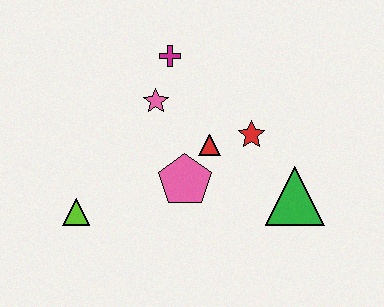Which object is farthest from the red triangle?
The lime triangle is farthest from the red triangle.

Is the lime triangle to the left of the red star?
Yes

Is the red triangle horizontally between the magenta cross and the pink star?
No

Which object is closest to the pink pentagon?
The red triangle is closest to the pink pentagon.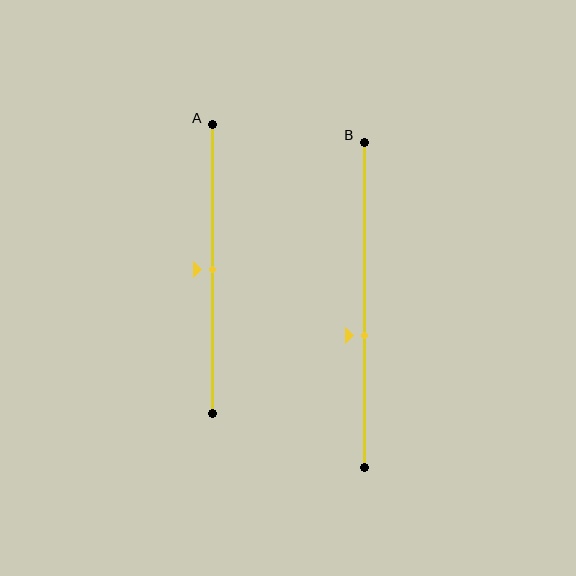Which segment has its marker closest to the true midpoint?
Segment A has its marker closest to the true midpoint.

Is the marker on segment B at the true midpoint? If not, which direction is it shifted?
No, the marker on segment B is shifted downward by about 9% of the segment length.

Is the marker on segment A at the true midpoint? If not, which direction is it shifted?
Yes, the marker on segment A is at the true midpoint.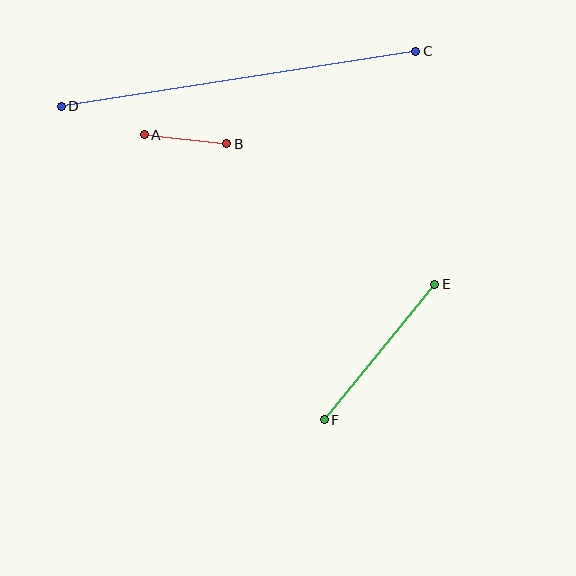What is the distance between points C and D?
The distance is approximately 359 pixels.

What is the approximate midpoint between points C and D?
The midpoint is at approximately (238, 79) pixels.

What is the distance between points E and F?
The distance is approximately 175 pixels.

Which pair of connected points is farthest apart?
Points C and D are farthest apart.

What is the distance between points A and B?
The distance is approximately 83 pixels.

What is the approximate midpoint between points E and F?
The midpoint is at approximately (379, 352) pixels.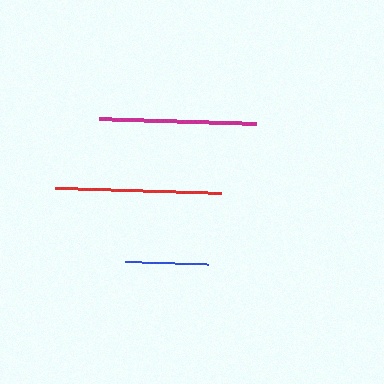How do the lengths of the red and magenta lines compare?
The red and magenta lines are approximately the same length.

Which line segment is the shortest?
The blue line is the shortest at approximately 83 pixels.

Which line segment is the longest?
The red line is the longest at approximately 166 pixels.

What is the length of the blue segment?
The blue segment is approximately 83 pixels long.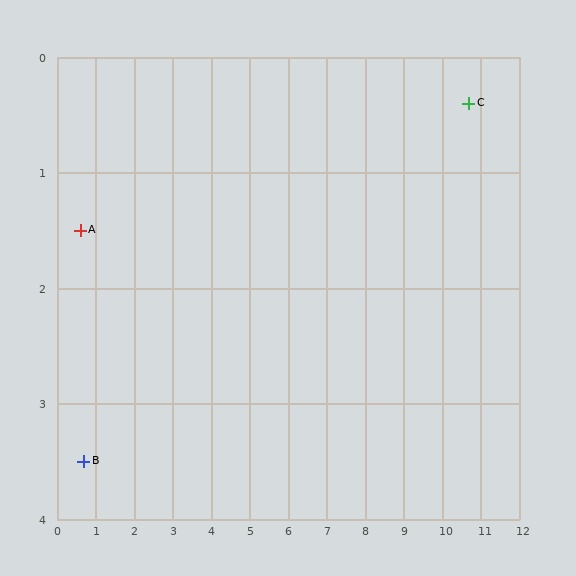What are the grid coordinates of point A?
Point A is at approximately (0.6, 1.5).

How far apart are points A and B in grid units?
Points A and B are about 2.0 grid units apart.